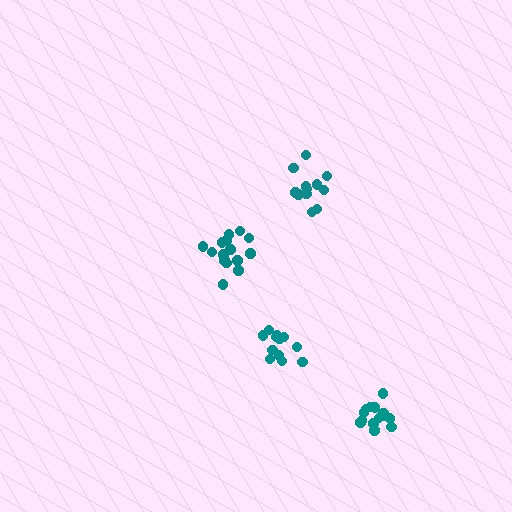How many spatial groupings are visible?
There are 4 spatial groupings.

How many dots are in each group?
Group 1: 14 dots, Group 2: 15 dots, Group 3: 12 dots, Group 4: 12 dots (53 total).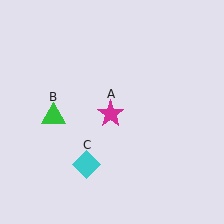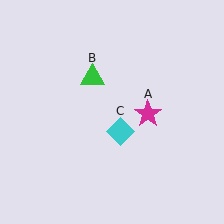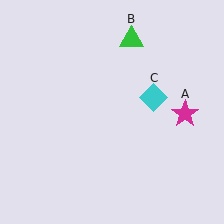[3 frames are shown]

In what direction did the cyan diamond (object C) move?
The cyan diamond (object C) moved up and to the right.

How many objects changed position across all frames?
3 objects changed position: magenta star (object A), green triangle (object B), cyan diamond (object C).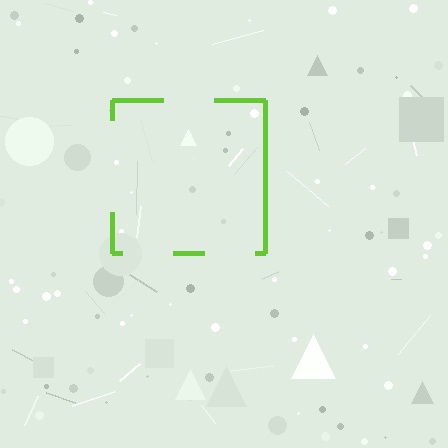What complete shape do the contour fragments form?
The contour fragments form a square.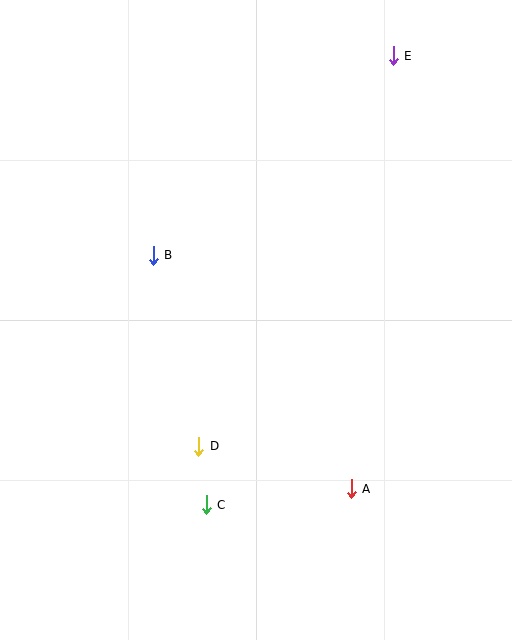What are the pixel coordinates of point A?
Point A is at (351, 489).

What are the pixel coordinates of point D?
Point D is at (199, 446).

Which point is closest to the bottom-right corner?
Point A is closest to the bottom-right corner.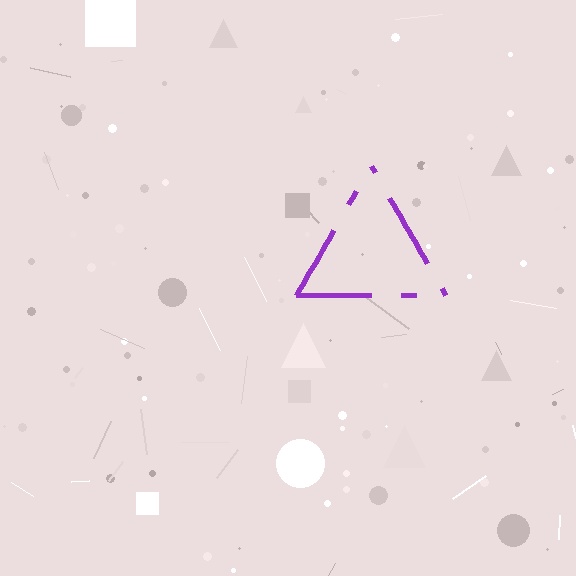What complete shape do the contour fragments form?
The contour fragments form a triangle.